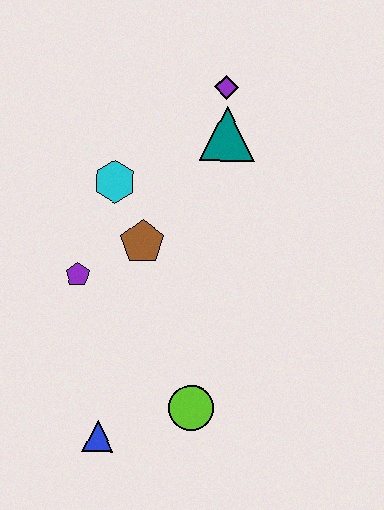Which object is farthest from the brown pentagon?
The blue triangle is farthest from the brown pentagon.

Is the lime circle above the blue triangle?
Yes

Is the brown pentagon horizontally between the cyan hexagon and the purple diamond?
Yes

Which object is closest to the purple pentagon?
The brown pentagon is closest to the purple pentagon.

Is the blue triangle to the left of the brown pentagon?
Yes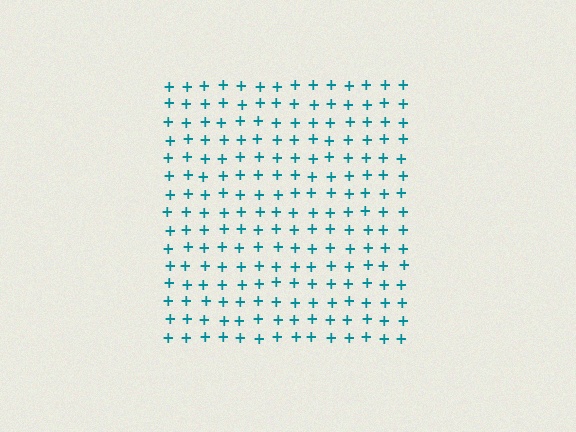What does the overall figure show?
The overall figure shows a square.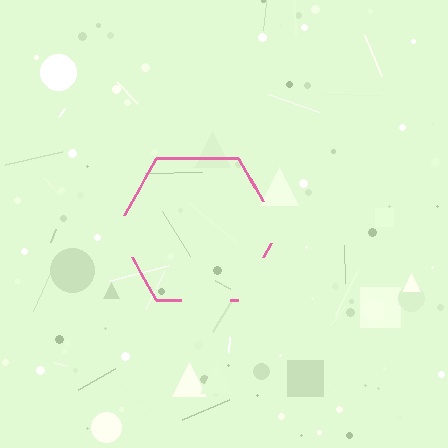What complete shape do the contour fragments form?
The contour fragments form a hexagon.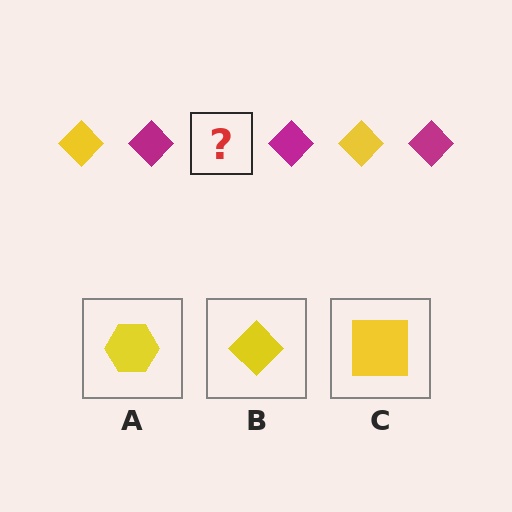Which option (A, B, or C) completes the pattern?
B.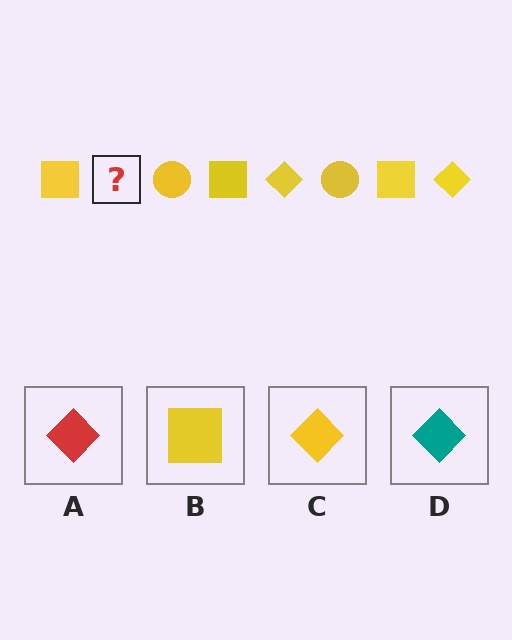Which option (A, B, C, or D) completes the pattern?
C.